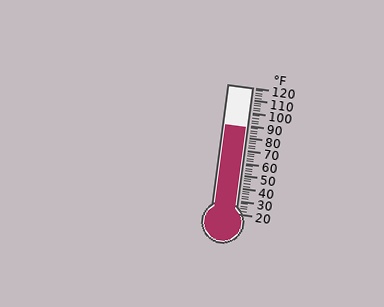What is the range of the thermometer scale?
The thermometer scale ranges from 20°F to 120°F.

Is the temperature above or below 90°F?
The temperature is below 90°F.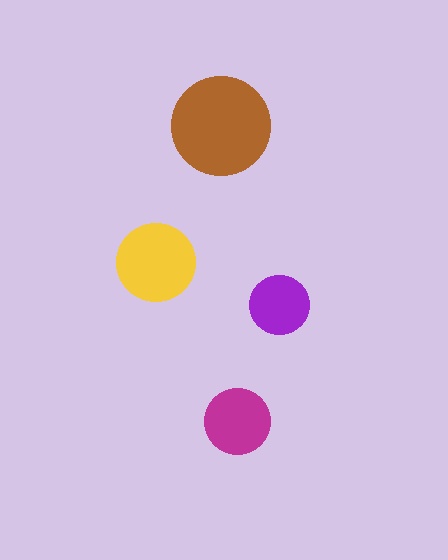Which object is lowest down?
The magenta circle is bottommost.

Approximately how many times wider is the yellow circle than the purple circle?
About 1.5 times wider.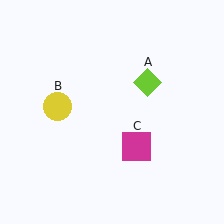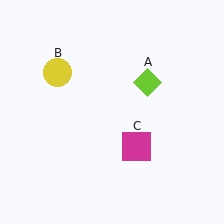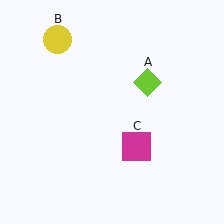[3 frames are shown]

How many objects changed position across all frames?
1 object changed position: yellow circle (object B).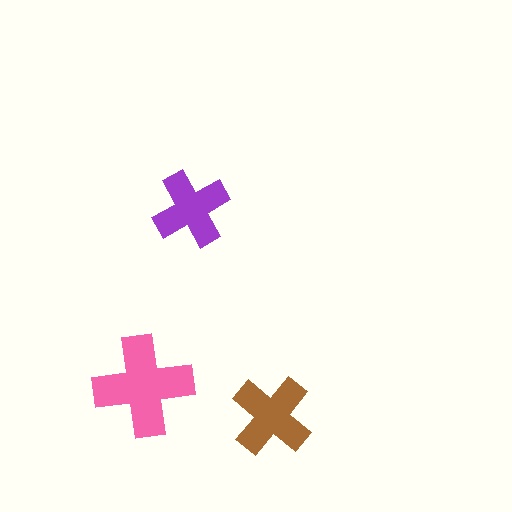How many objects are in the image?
There are 3 objects in the image.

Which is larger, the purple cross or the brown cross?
The brown one.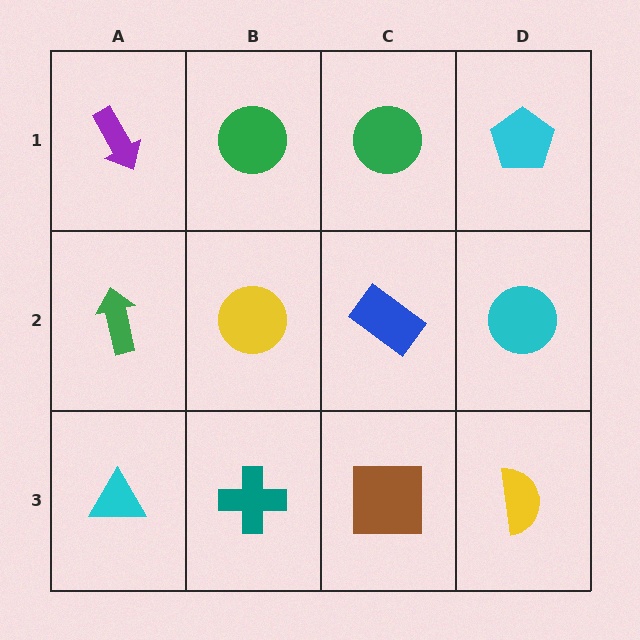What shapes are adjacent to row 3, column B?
A yellow circle (row 2, column B), a cyan triangle (row 3, column A), a brown square (row 3, column C).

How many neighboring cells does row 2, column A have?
3.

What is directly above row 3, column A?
A green arrow.